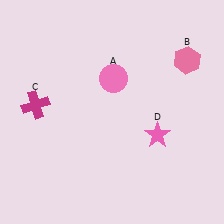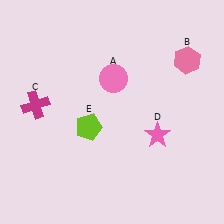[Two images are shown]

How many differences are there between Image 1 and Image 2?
There is 1 difference between the two images.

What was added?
A lime pentagon (E) was added in Image 2.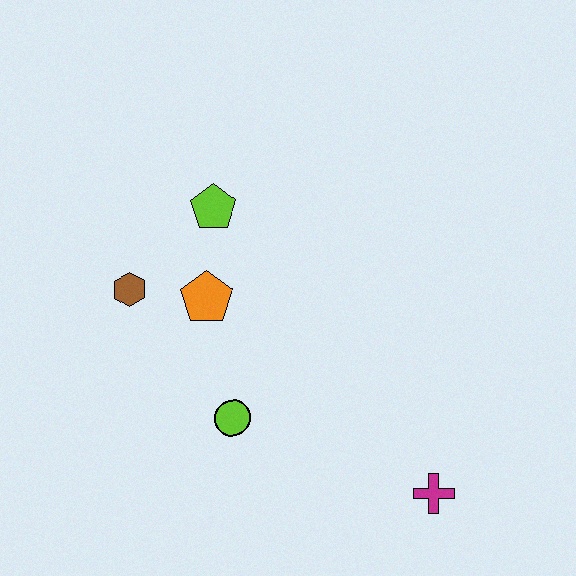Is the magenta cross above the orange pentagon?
No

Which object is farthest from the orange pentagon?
The magenta cross is farthest from the orange pentagon.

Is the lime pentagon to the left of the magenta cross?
Yes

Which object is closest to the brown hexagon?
The orange pentagon is closest to the brown hexagon.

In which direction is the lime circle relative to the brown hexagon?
The lime circle is below the brown hexagon.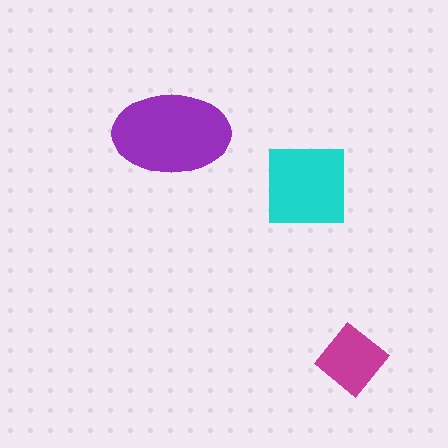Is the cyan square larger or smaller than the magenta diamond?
Larger.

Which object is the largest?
The purple ellipse.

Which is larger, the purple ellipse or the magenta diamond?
The purple ellipse.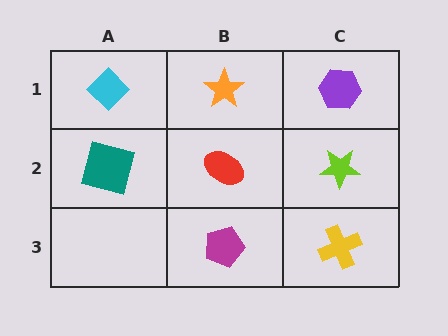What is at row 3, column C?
A yellow cross.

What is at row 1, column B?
An orange star.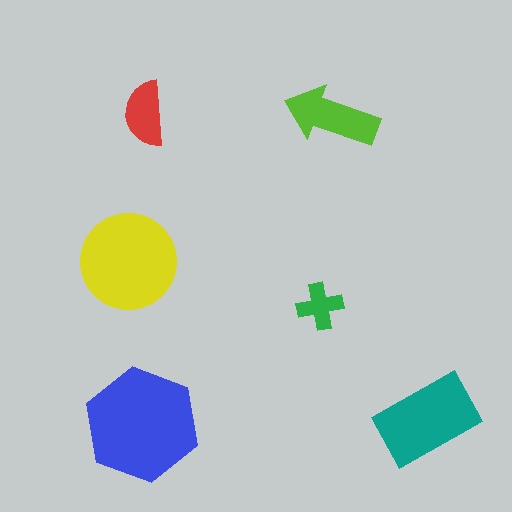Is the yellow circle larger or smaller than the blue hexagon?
Smaller.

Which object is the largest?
The blue hexagon.